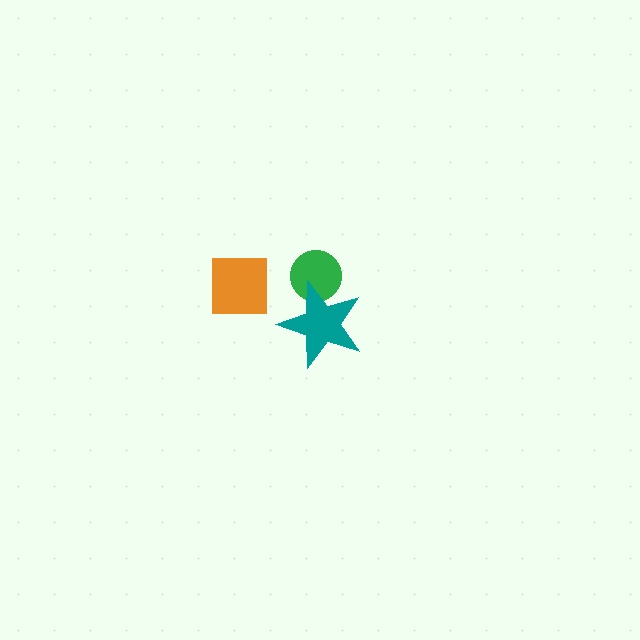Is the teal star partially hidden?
No, no other shape covers it.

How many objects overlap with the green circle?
1 object overlaps with the green circle.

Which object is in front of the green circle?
The teal star is in front of the green circle.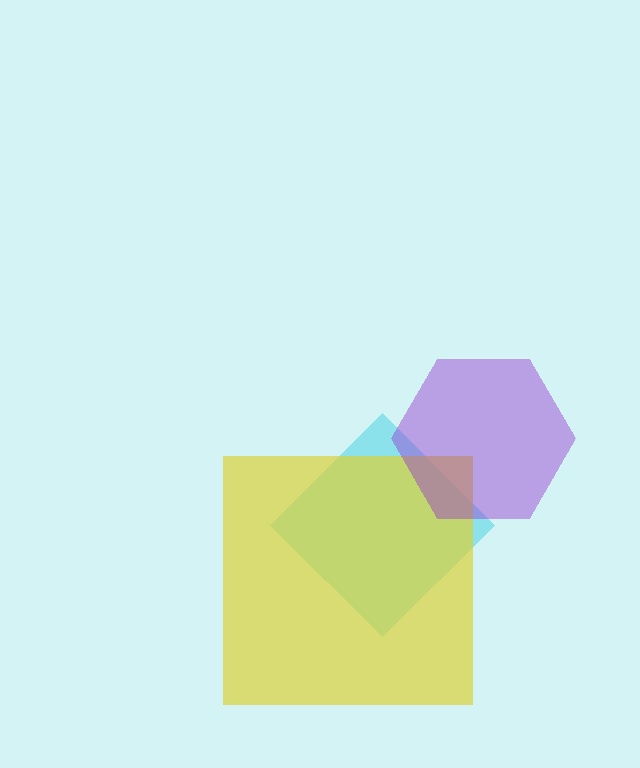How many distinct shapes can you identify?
There are 3 distinct shapes: a cyan diamond, a yellow square, a purple hexagon.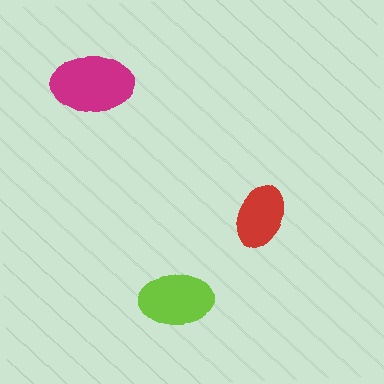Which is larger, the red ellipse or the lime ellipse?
The lime one.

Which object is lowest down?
The lime ellipse is bottommost.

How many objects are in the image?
There are 3 objects in the image.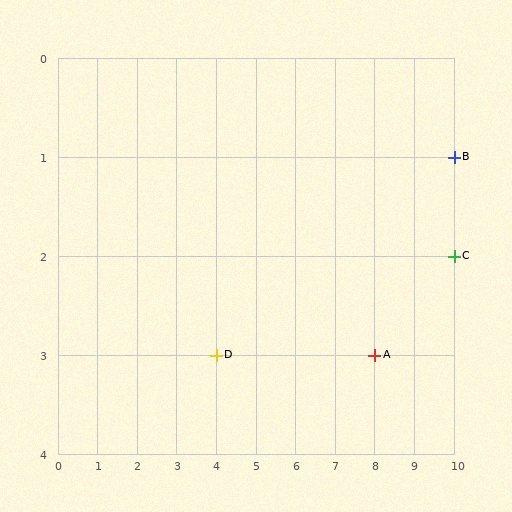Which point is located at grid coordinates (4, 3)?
Point D is at (4, 3).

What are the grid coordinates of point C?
Point C is at grid coordinates (10, 2).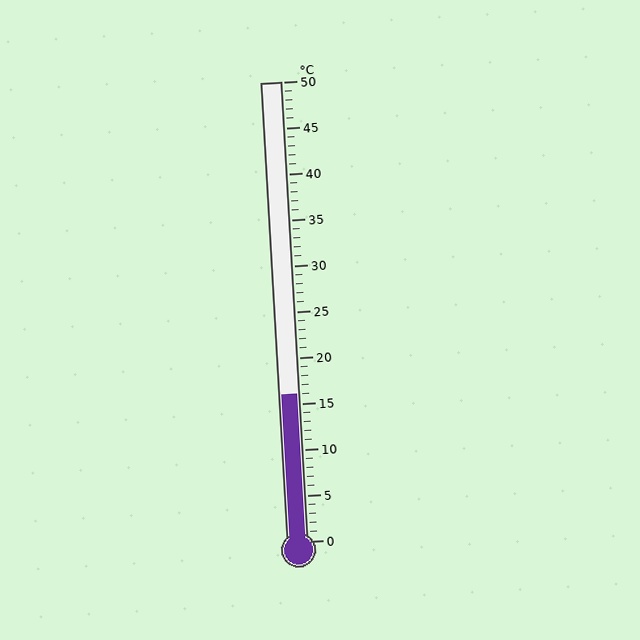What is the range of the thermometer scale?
The thermometer scale ranges from 0°C to 50°C.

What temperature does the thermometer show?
The thermometer shows approximately 16°C.